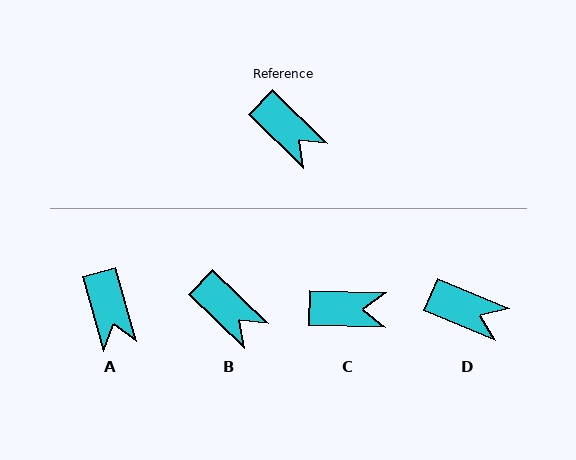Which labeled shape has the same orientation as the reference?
B.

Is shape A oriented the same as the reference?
No, it is off by about 30 degrees.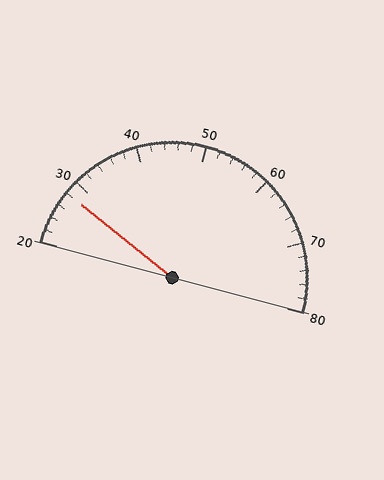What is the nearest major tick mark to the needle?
The nearest major tick mark is 30.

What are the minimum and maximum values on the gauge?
The gauge ranges from 20 to 80.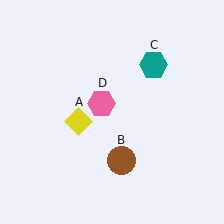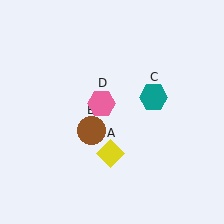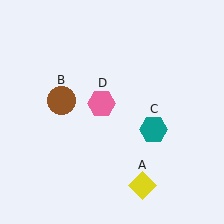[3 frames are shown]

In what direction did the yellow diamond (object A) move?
The yellow diamond (object A) moved down and to the right.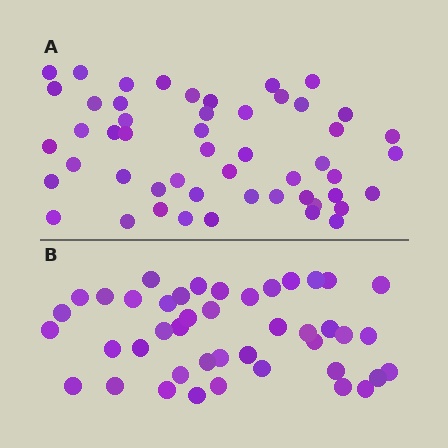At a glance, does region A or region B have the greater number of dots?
Region A (the top region) has more dots.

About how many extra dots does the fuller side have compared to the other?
Region A has roughly 8 or so more dots than region B.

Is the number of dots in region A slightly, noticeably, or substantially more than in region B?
Region A has only slightly more — the two regions are fairly close. The ratio is roughly 1.2 to 1.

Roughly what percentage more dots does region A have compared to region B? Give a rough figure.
About 20% more.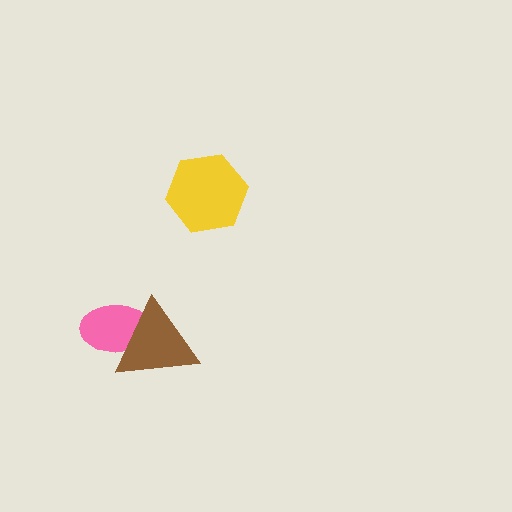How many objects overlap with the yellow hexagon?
0 objects overlap with the yellow hexagon.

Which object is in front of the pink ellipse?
The brown triangle is in front of the pink ellipse.